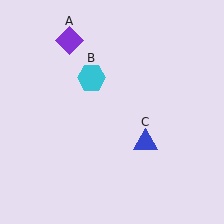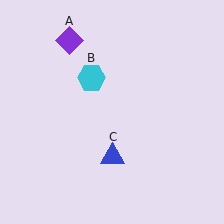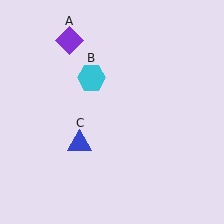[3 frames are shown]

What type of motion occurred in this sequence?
The blue triangle (object C) rotated clockwise around the center of the scene.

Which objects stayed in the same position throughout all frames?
Purple diamond (object A) and cyan hexagon (object B) remained stationary.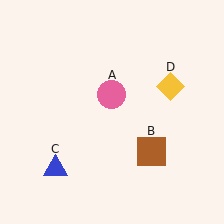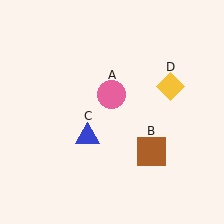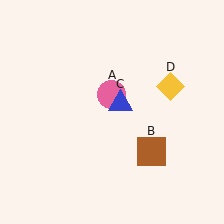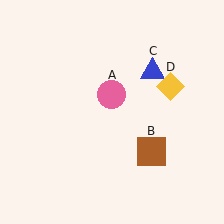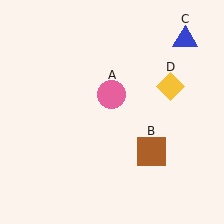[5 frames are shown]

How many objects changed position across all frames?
1 object changed position: blue triangle (object C).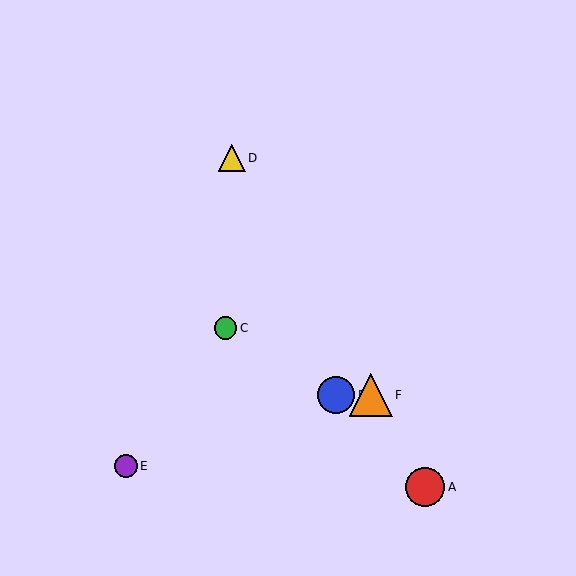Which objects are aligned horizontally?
Objects B, F are aligned horizontally.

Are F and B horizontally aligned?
Yes, both are at y≈395.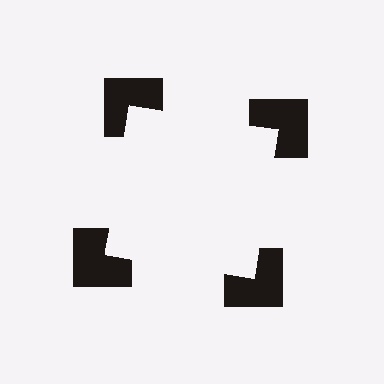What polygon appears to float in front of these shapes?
An illusory square — its edges are inferred from the aligned wedge cuts in the notched squares, not physically drawn.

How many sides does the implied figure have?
4 sides.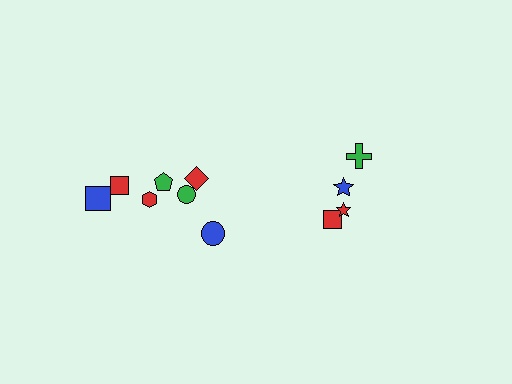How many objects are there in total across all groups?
There are 11 objects.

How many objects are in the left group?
There are 7 objects.